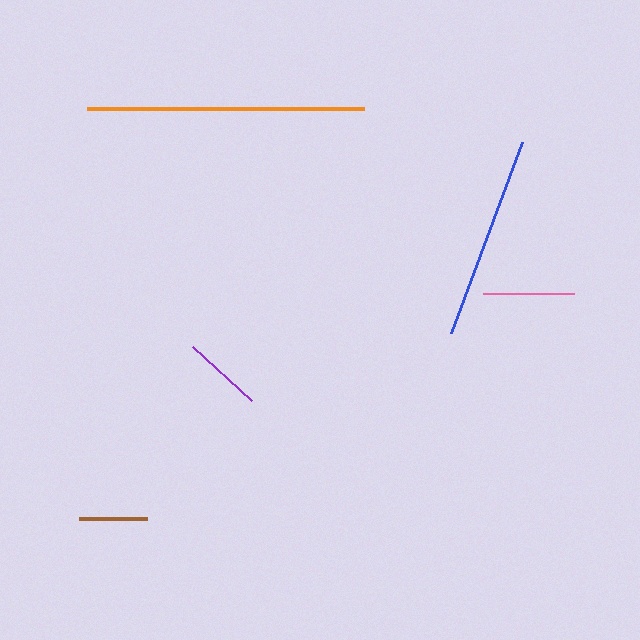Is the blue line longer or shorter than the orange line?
The orange line is longer than the blue line.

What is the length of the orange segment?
The orange segment is approximately 277 pixels long.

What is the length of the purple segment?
The purple segment is approximately 80 pixels long.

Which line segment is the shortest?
The brown line is the shortest at approximately 68 pixels.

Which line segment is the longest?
The orange line is the longest at approximately 277 pixels.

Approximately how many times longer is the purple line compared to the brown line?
The purple line is approximately 1.2 times the length of the brown line.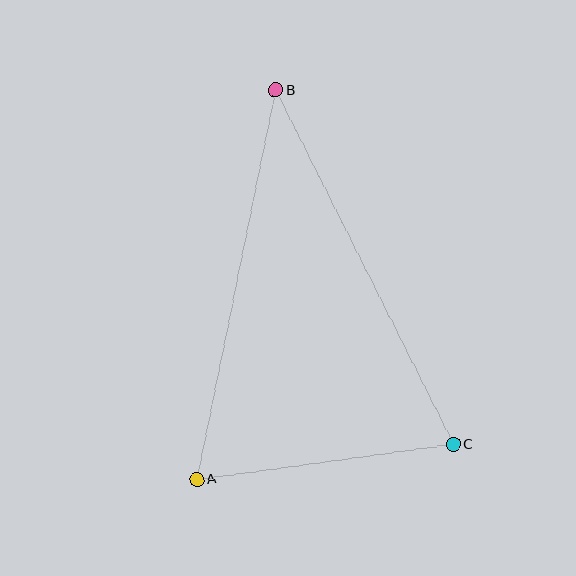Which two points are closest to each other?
Points A and C are closest to each other.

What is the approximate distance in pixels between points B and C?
The distance between B and C is approximately 396 pixels.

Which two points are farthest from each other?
Points A and B are farthest from each other.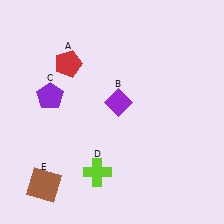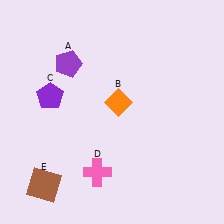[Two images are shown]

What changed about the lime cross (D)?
In Image 1, D is lime. In Image 2, it changed to pink.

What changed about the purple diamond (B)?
In Image 1, B is purple. In Image 2, it changed to orange.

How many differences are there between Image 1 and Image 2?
There are 3 differences between the two images.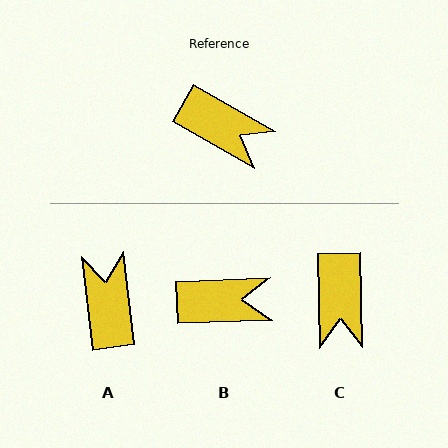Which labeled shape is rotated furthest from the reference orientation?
A, about 127 degrees away.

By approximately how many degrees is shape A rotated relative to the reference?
Approximately 127 degrees counter-clockwise.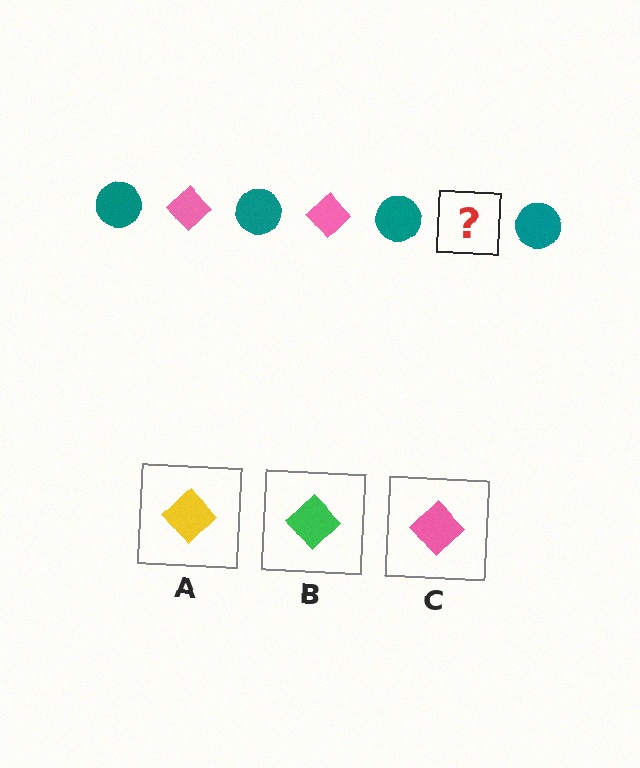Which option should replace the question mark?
Option C.